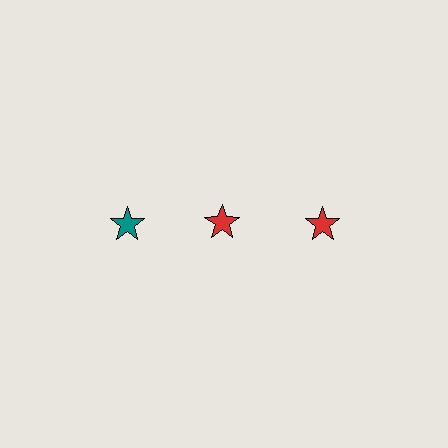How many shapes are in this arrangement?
There are 3 shapes arranged in a grid pattern.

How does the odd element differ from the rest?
It has a different color: teal instead of red.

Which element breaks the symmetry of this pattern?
The teal star in the top row, leftmost column breaks the symmetry. All other shapes are red stars.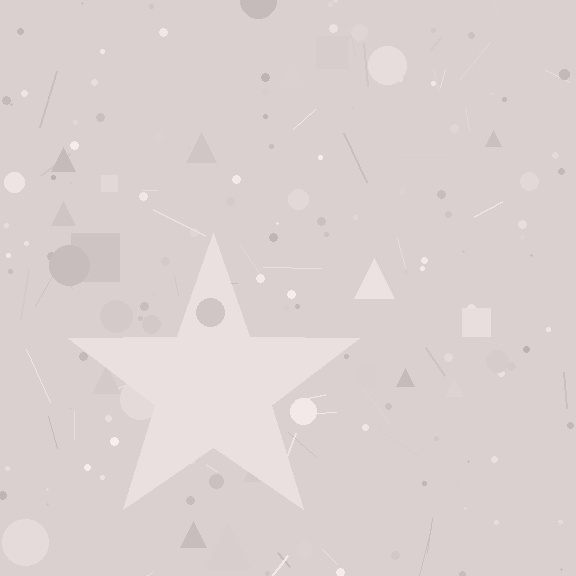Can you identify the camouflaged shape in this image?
The camouflaged shape is a star.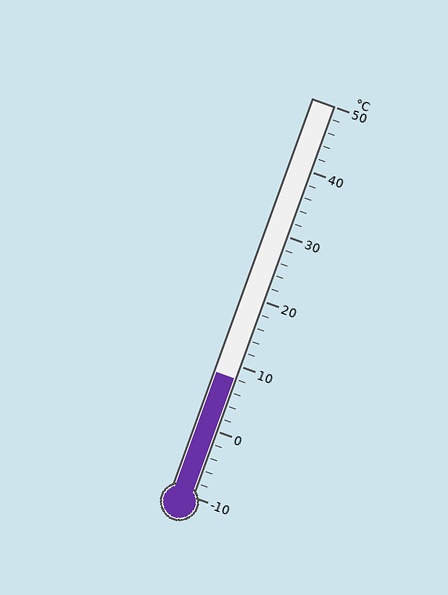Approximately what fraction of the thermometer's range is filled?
The thermometer is filled to approximately 30% of its range.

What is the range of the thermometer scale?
The thermometer scale ranges from -10°C to 50°C.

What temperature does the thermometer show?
The thermometer shows approximately 8°C.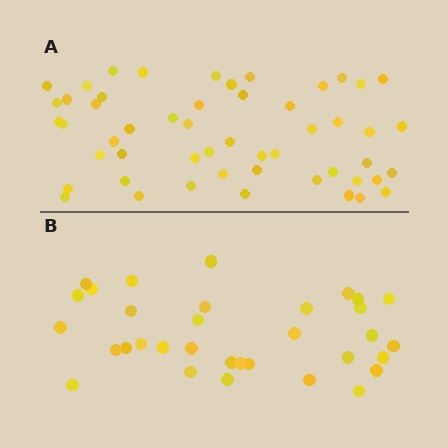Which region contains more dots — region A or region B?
Region A (the top region) has more dots.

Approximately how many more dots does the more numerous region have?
Region A has approximately 20 more dots than region B.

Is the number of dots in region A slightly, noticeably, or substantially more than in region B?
Region A has substantially more. The ratio is roughly 1.6 to 1.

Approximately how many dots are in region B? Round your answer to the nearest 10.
About 30 dots. (The exact count is 33, which rounds to 30.)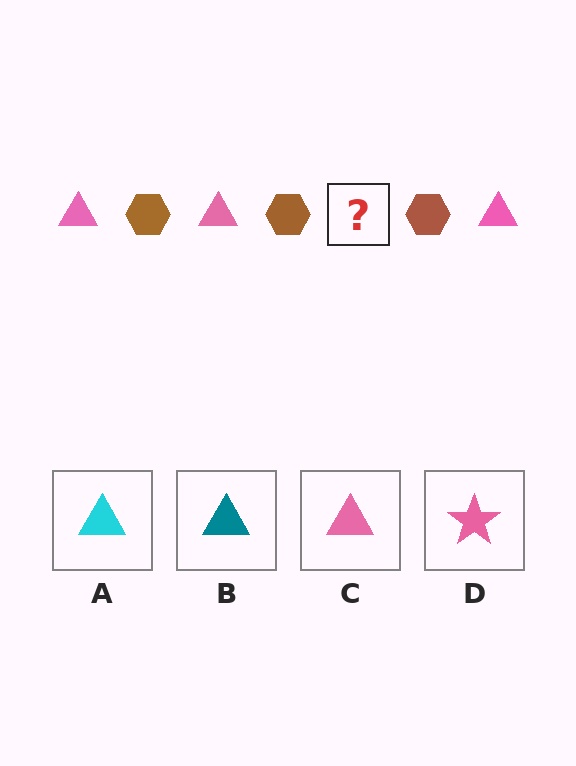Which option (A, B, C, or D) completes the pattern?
C.